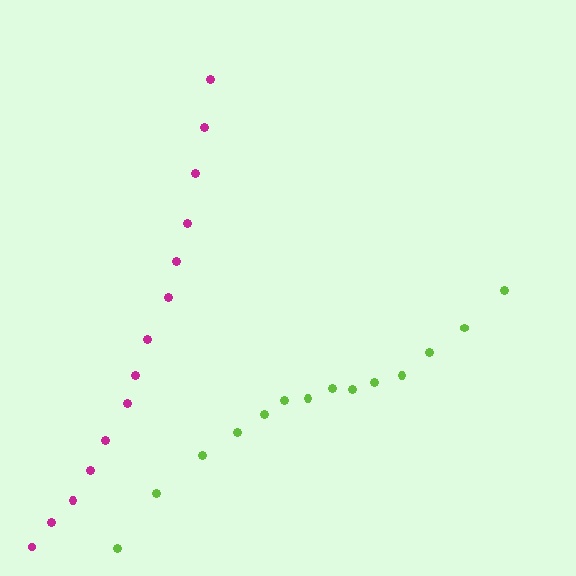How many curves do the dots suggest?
There are 2 distinct paths.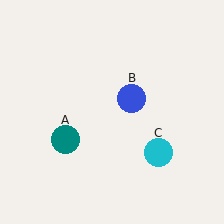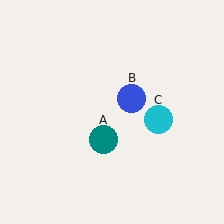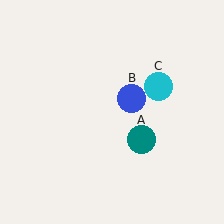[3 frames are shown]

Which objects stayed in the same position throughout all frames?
Blue circle (object B) remained stationary.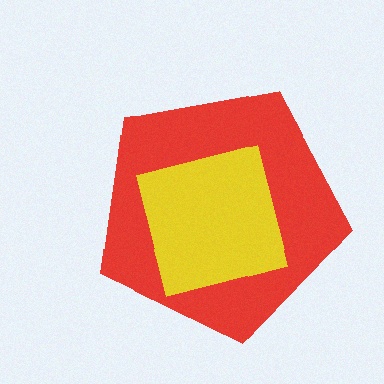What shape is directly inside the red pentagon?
The yellow square.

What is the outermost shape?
The red pentagon.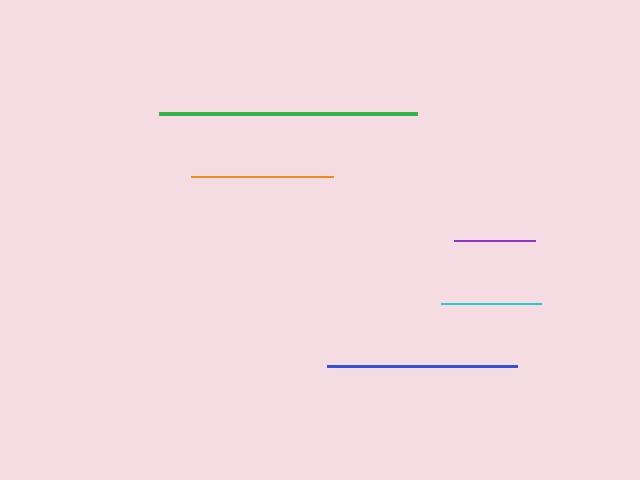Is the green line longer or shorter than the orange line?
The green line is longer than the orange line.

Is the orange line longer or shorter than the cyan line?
The orange line is longer than the cyan line.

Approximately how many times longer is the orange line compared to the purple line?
The orange line is approximately 1.7 times the length of the purple line.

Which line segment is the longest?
The green line is the longest at approximately 258 pixels.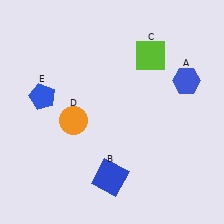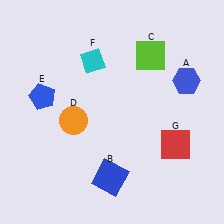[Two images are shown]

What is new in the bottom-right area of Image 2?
A red square (G) was added in the bottom-right area of Image 2.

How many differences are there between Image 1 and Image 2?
There are 2 differences between the two images.